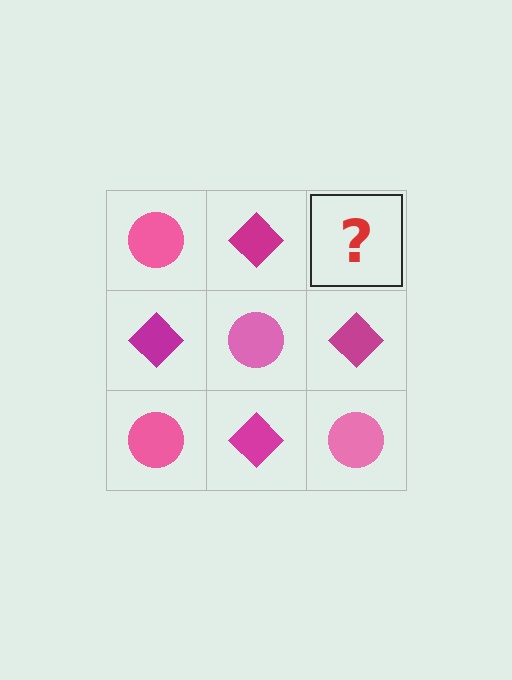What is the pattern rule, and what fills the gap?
The rule is that it alternates pink circle and magenta diamond in a checkerboard pattern. The gap should be filled with a pink circle.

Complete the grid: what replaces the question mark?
The question mark should be replaced with a pink circle.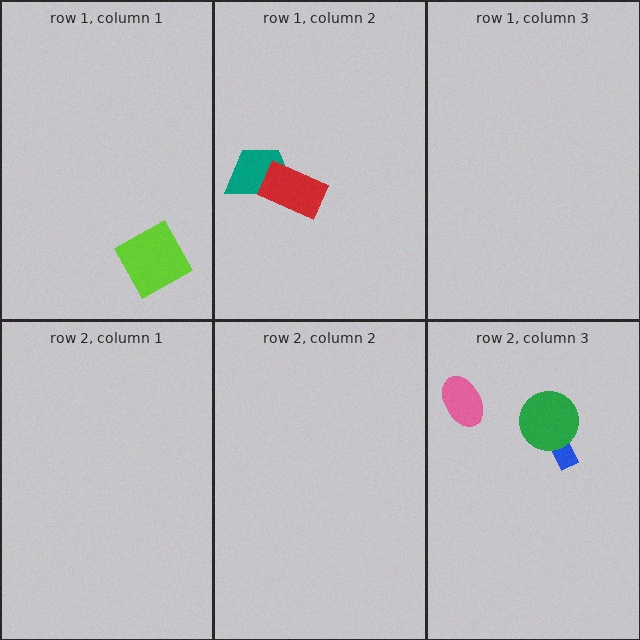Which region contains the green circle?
The row 2, column 3 region.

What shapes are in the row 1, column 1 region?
The lime square.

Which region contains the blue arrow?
The row 2, column 3 region.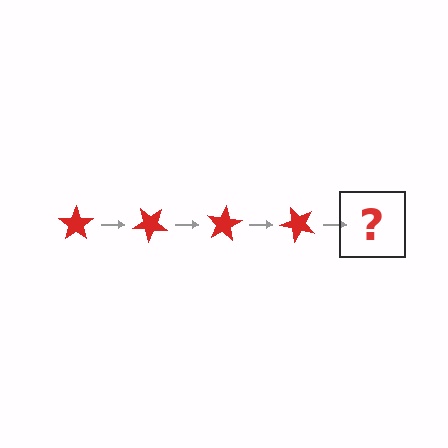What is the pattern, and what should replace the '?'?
The pattern is that the star rotates 40 degrees each step. The '?' should be a red star rotated 160 degrees.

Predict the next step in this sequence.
The next step is a red star rotated 160 degrees.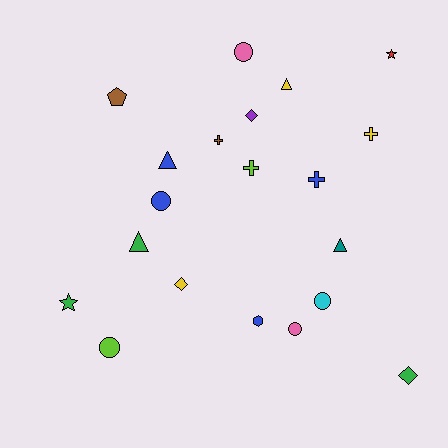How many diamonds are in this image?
There are 3 diamonds.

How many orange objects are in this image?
There are no orange objects.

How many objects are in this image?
There are 20 objects.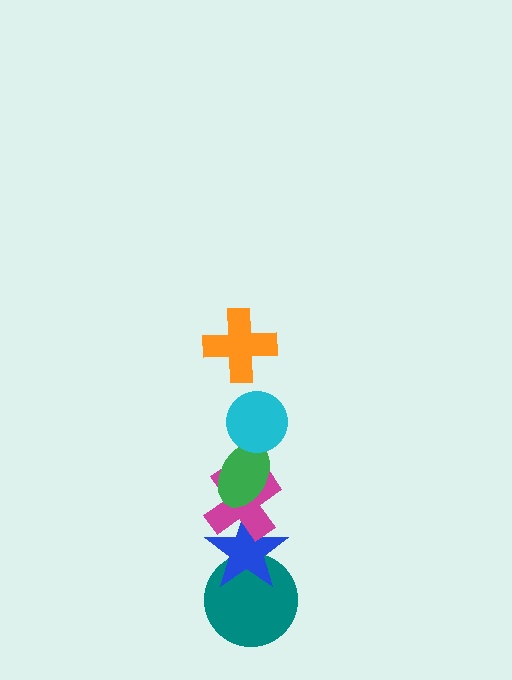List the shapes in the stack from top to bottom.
From top to bottom: the orange cross, the cyan circle, the green ellipse, the magenta cross, the blue star, the teal circle.